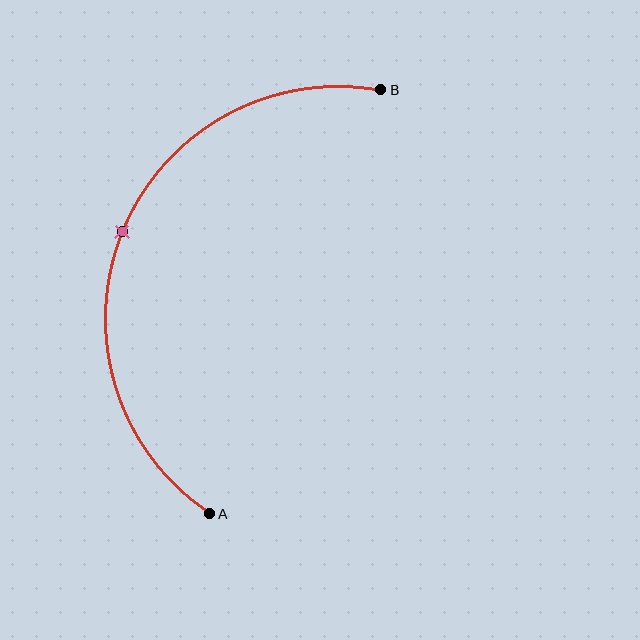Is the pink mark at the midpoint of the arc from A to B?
Yes. The pink mark lies on the arc at equal arc-length from both A and B — it is the arc midpoint.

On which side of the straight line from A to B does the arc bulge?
The arc bulges to the left of the straight line connecting A and B.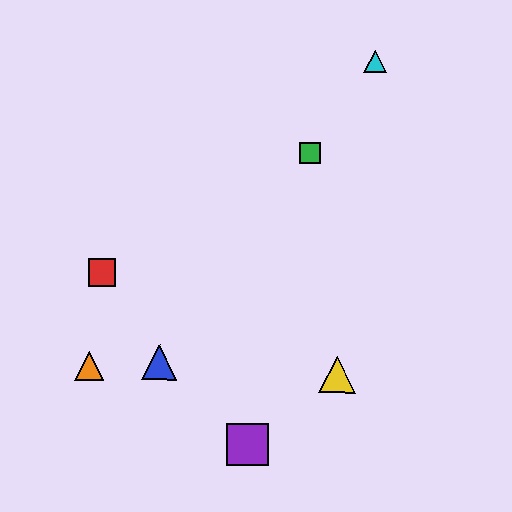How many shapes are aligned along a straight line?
3 shapes (the blue triangle, the green square, the cyan triangle) are aligned along a straight line.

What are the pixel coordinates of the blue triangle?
The blue triangle is at (159, 363).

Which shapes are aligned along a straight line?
The blue triangle, the green square, the cyan triangle are aligned along a straight line.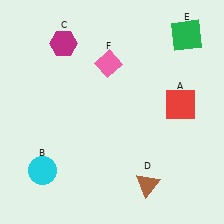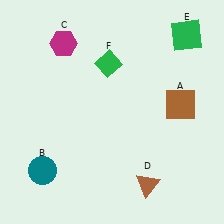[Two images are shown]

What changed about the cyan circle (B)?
In Image 1, B is cyan. In Image 2, it changed to teal.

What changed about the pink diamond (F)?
In Image 1, F is pink. In Image 2, it changed to green.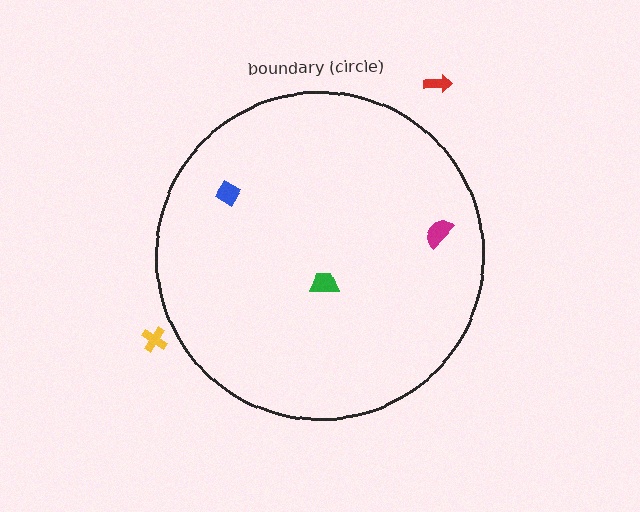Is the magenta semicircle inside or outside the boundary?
Inside.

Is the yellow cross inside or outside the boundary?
Outside.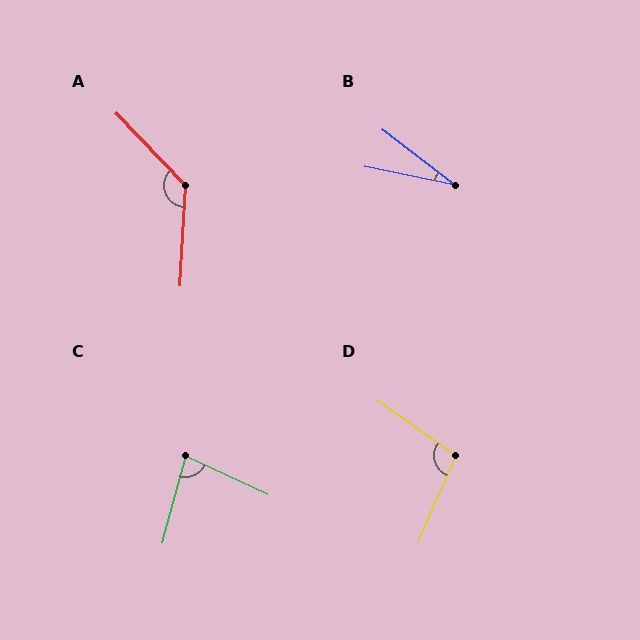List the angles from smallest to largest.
B (26°), C (80°), D (102°), A (133°).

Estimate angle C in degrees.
Approximately 80 degrees.